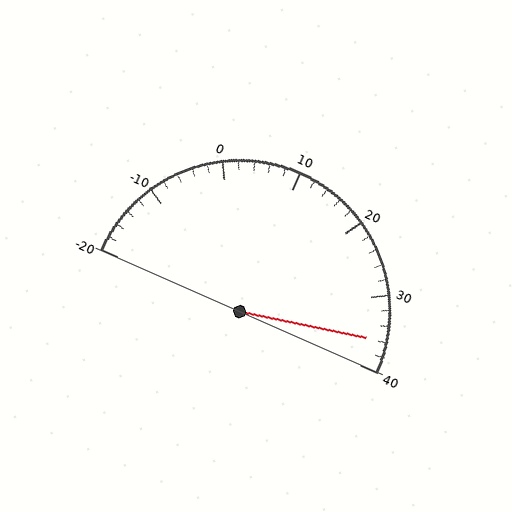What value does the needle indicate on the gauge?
The needle indicates approximately 36.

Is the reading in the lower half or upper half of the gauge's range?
The reading is in the upper half of the range (-20 to 40).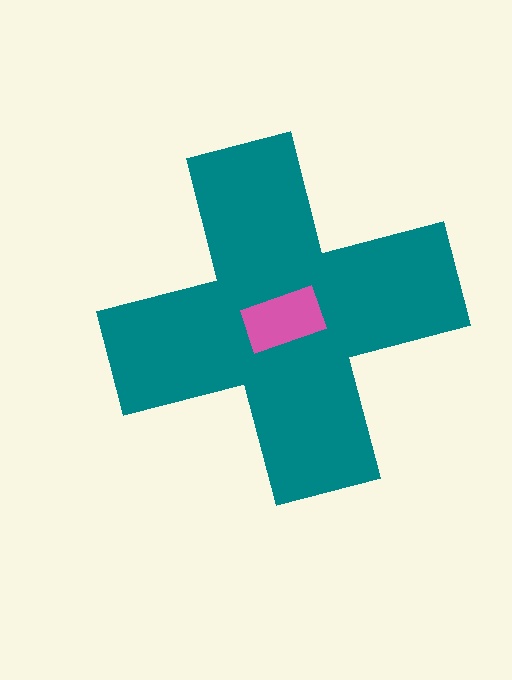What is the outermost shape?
The teal cross.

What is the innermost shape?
The pink rectangle.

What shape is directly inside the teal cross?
The pink rectangle.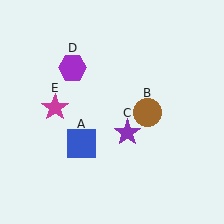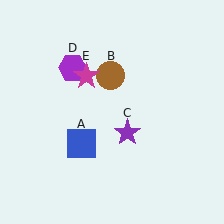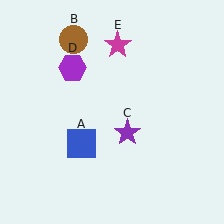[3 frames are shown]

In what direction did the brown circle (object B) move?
The brown circle (object B) moved up and to the left.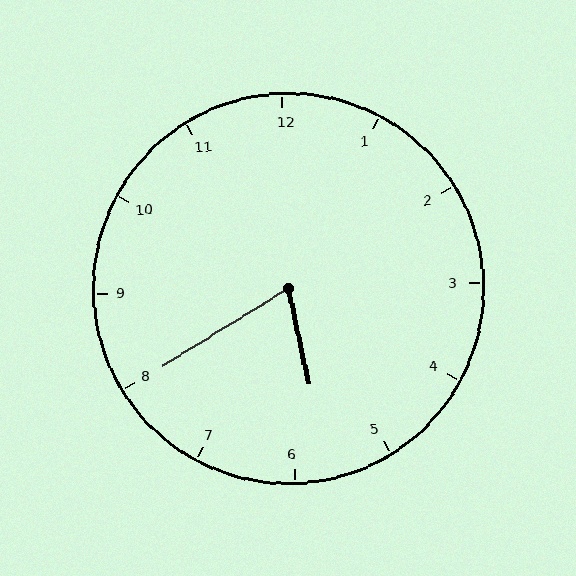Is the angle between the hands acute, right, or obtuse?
It is acute.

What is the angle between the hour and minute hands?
Approximately 70 degrees.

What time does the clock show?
5:40.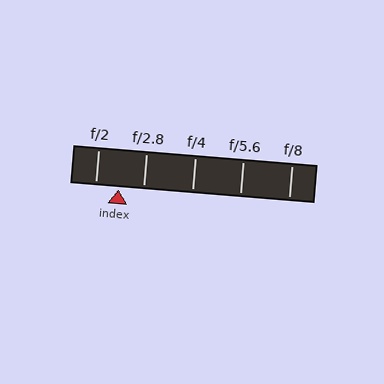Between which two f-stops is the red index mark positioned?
The index mark is between f/2 and f/2.8.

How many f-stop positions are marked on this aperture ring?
There are 5 f-stop positions marked.